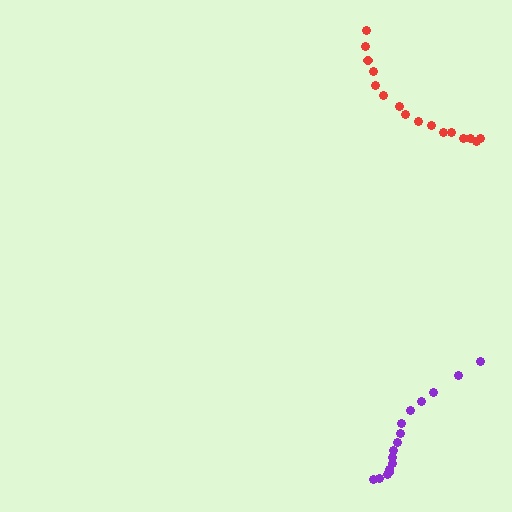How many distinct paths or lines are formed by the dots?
There are 2 distinct paths.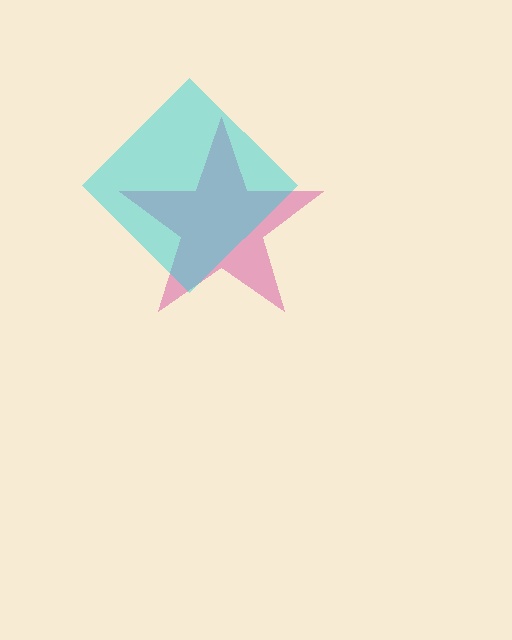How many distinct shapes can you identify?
There are 2 distinct shapes: a magenta star, a cyan diamond.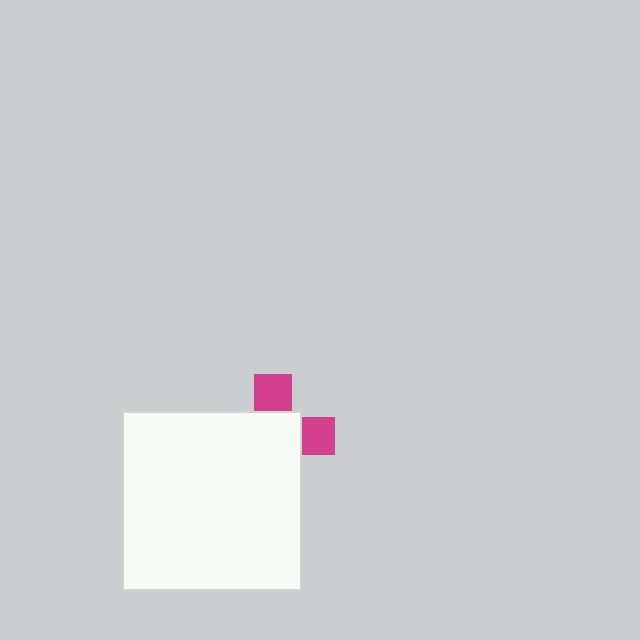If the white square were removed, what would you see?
You would see the complete magenta cross.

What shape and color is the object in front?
The object in front is a white square.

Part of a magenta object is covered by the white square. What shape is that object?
It is a cross.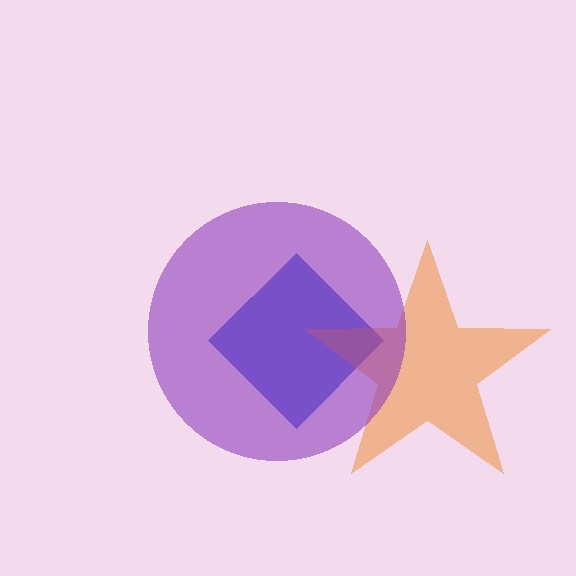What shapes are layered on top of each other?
The layered shapes are: a blue diamond, an orange star, a purple circle.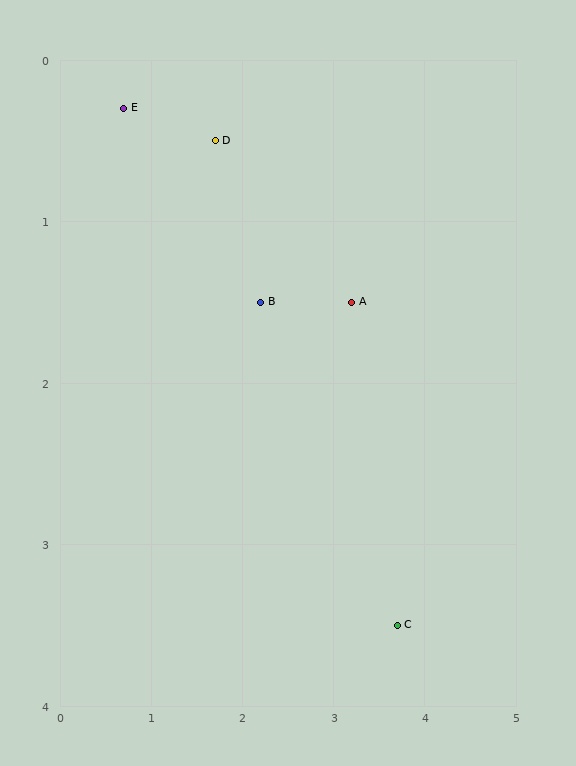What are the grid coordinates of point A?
Point A is at approximately (3.2, 1.5).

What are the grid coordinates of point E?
Point E is at approximately (0.7, 0.3).